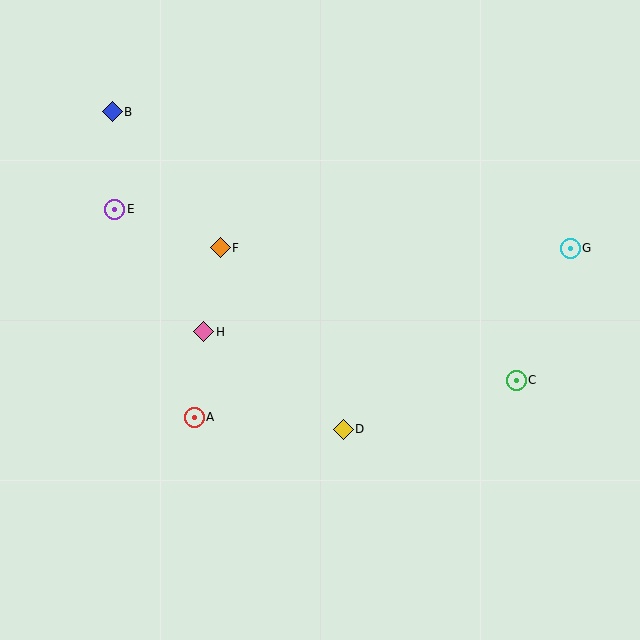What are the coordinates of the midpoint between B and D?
The midpoint between B and D is at (228, 270).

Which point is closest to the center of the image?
Point D at (343, 429) is closest to the center.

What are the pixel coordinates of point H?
Point H is at (204, 332).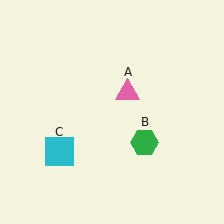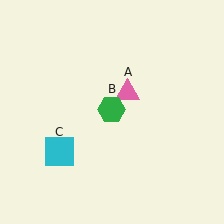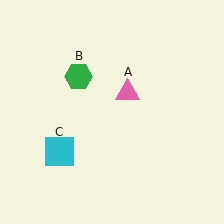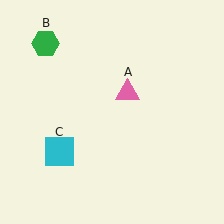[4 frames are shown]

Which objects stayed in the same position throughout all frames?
Pink triangle (object A) and cyan square (object C) remained stationary.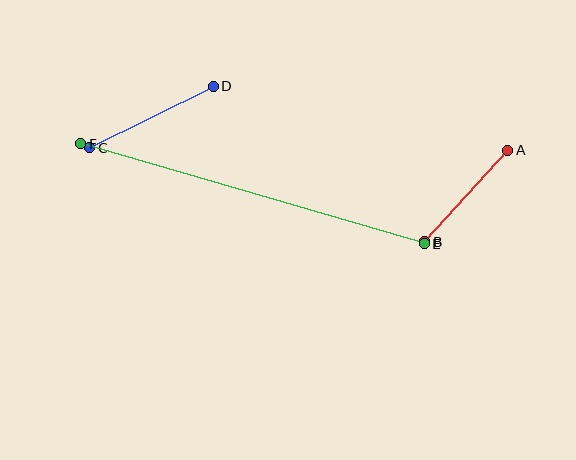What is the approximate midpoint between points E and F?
The midpoint is at approximately (253, 194) pixels.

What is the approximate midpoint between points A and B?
The midpoint is at approximately (466, 196) pixels.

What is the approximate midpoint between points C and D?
The midpoint is at approximately (152, 117) pixels.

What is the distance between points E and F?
The distance is approximately 357 pixels.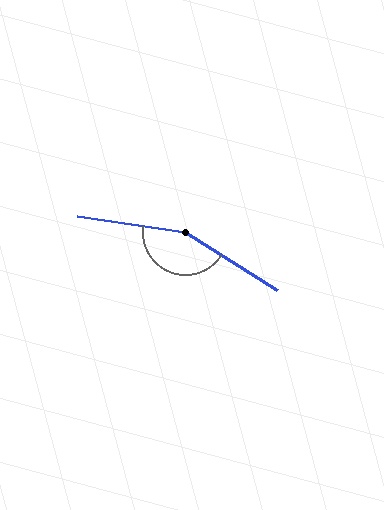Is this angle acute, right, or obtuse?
It is obtuse.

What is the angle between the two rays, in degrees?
Approximately 156 degrees.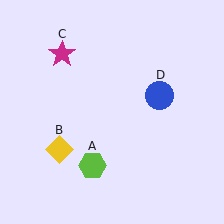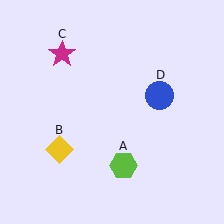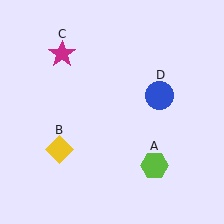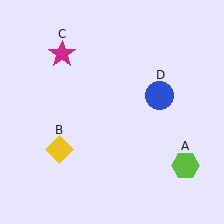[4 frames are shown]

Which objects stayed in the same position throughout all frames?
Yellow diamond (object B) and magenta star (object C) and blue circle (object D) remained stationary.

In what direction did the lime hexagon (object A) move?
The lime hexagon (object A) moved right.